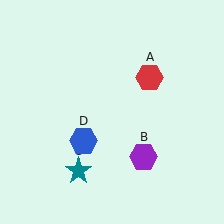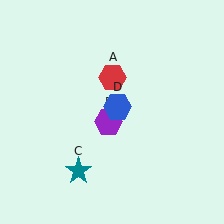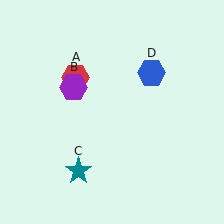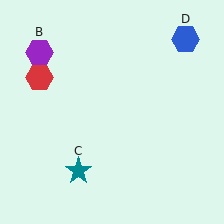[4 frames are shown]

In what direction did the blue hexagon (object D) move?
The blue hexagon (object D) moved up and to the right.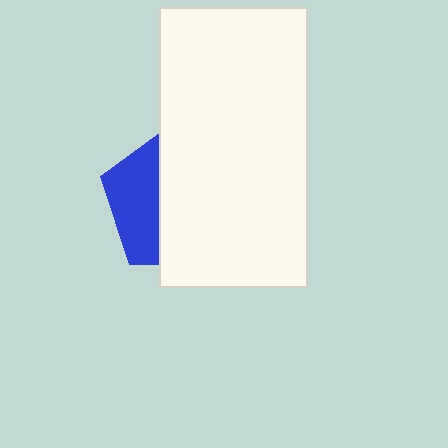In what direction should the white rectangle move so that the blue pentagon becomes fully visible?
The white rectangle should move right. That is the shortest direction to clear the overlap and leave the blue pentagon fully visible.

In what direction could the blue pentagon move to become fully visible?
The blue pentagon could move left. That would shift it out from behind the white rectangle entirely.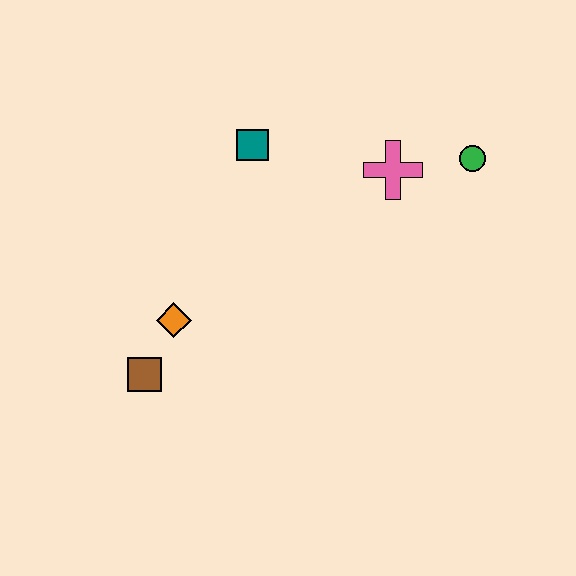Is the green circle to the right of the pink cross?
Yes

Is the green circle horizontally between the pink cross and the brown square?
No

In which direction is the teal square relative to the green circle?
The teal square is to the left of the green circle.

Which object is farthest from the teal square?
The brown square is farthest from the teal square.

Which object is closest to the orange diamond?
The brown square is closest to the orange diamond.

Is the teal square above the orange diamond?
Yes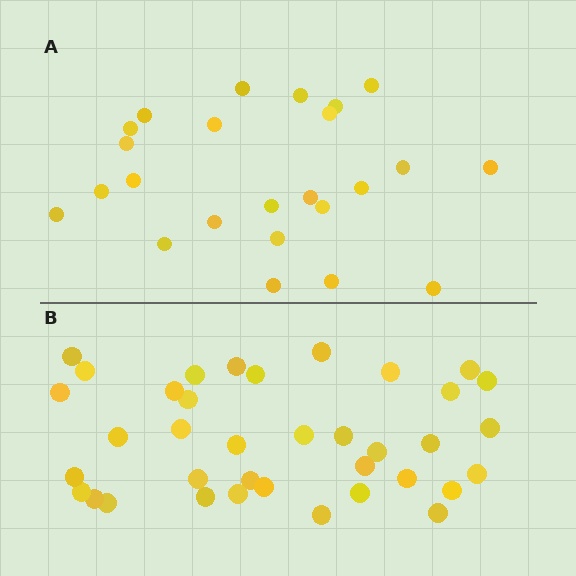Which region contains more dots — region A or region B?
Region B (the bottom region) has more dots.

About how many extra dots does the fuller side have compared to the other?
Region B has approximately 15 more dots than region A.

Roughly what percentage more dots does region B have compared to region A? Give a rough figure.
About 55% more.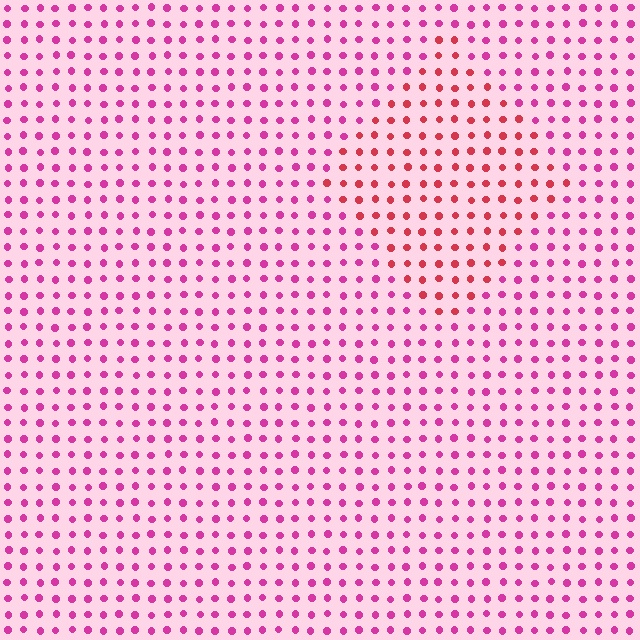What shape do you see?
I see a diamond.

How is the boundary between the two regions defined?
The boundary is defined purely by a slight shift in hue (about 33 degrees). Spacing, size, and orientation are identical on both sides.